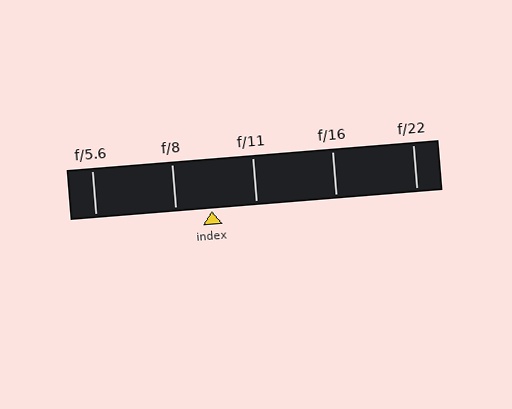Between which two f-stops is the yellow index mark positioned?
The index mark is between f/8 and f/11.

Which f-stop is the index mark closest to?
The index mark is closest to f/8.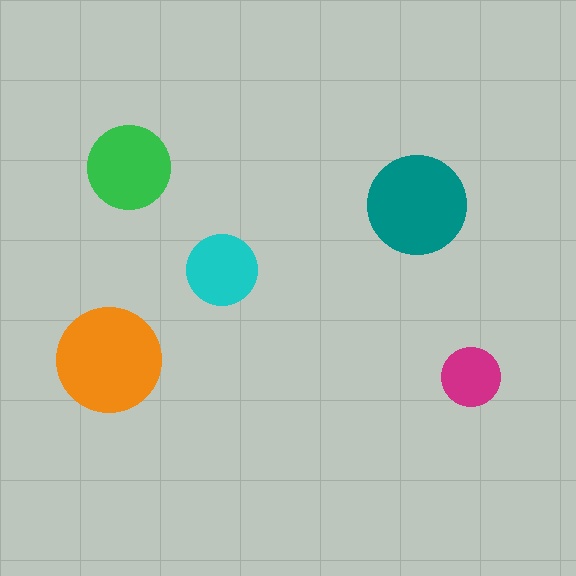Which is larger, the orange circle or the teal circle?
The orange one.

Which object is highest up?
The green circle is topmost.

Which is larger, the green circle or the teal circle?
The teal one.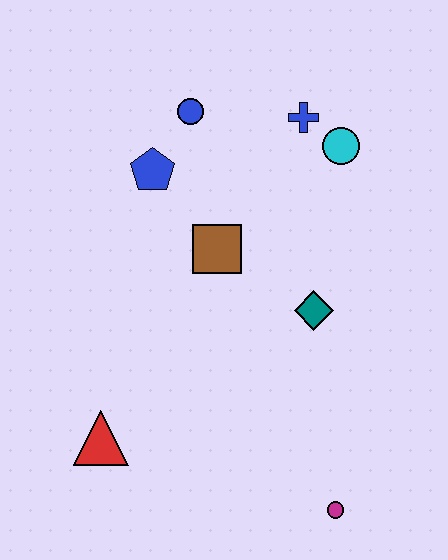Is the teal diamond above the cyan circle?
No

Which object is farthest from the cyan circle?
The red triangle is farthest from the cyan circle.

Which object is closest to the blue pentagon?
The blue circle is closest to the blue pentagon.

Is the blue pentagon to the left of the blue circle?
Yes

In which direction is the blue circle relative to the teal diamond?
The blue circle is above the teal diamond.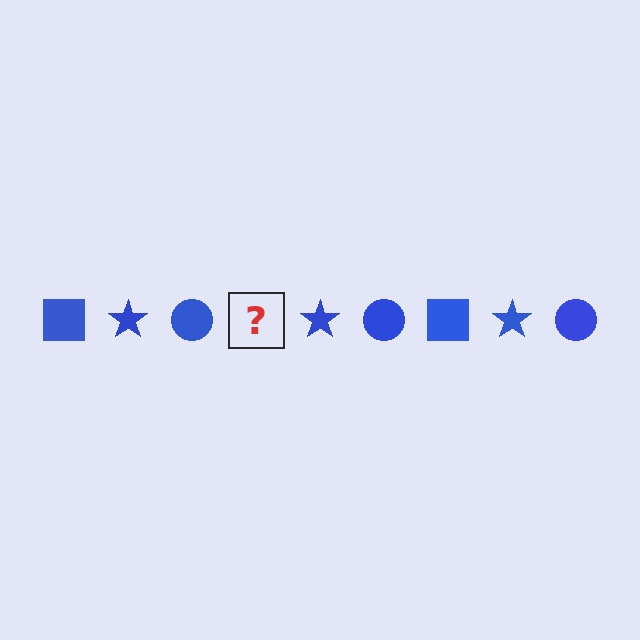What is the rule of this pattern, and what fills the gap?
The rule is that the pattern cycles through square, star, circle shapes in blue. The gap should be filled with a blue square.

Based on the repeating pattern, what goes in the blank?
The blank should be a blue square.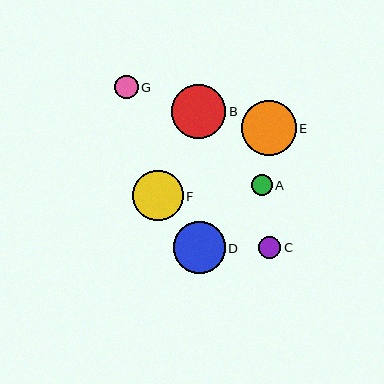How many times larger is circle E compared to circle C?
Circle E is approximately 2.5 times the size of circle C.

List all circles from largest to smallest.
From largest to smallest: B, E, D, F, G, C, A.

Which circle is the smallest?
Circle A is the smallest with a size of approximately 21 pixels.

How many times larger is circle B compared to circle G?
Circle B is approximately 2.3 times the size of circle G.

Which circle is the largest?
Circle B is the largest with a size of approximately 55 pixels.